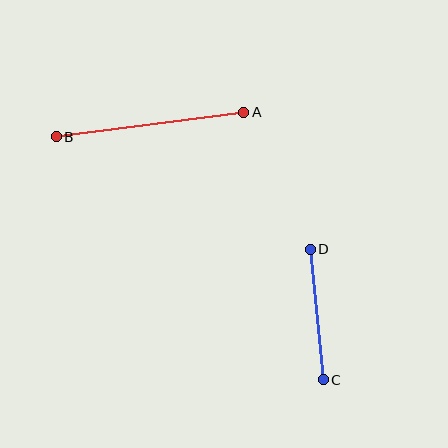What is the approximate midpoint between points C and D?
The midpoint is at approximately (317, 314) pixels.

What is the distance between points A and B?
The distance is approximately 189 pixels.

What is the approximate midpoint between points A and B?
The midpoint is at approximately (150, 124) pixels.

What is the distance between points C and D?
The distance is approximately 131 pixels.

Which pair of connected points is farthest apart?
Points A and B are farthest apart.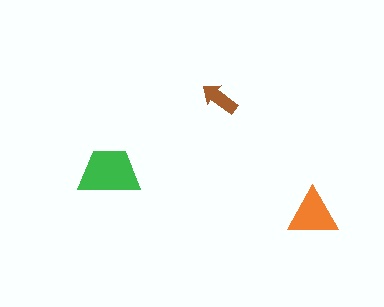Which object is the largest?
The green trapezoid.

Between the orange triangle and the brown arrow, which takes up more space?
The orange triangle.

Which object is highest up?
The brown arrow is topmost.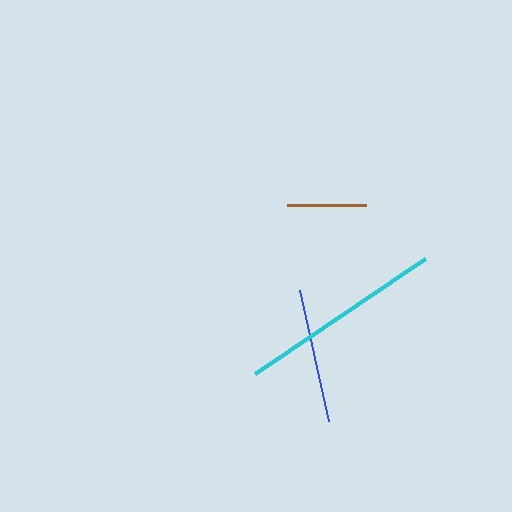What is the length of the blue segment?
The blue segment is approximately 134 pixels long.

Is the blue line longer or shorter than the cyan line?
The cyan line is longer than the blue line.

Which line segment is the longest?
The cyan line is the longest at approximately 205 pixels.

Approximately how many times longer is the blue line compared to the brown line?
The blue line is approximately 1.7 times the length of the brown line.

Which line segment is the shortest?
The brown line is the shortest at approximately 78 pixels.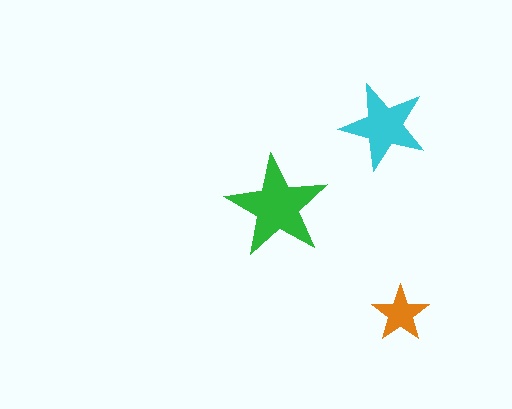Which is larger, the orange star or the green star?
The green one.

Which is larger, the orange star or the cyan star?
The cyan one.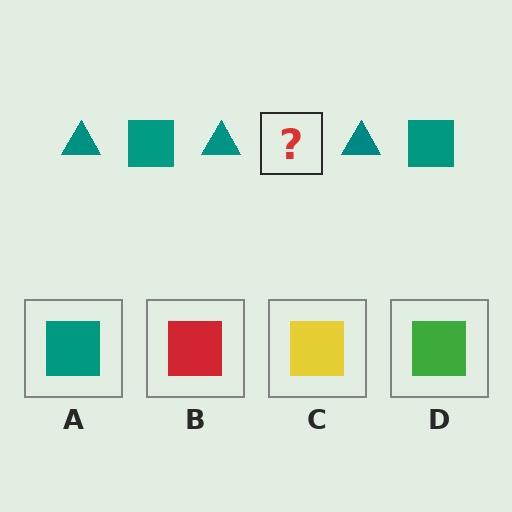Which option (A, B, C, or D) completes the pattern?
A.